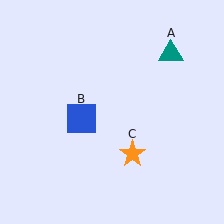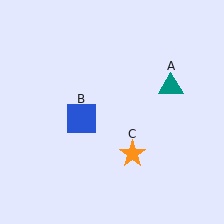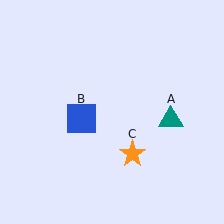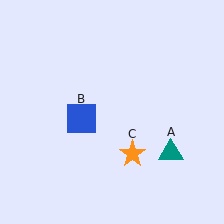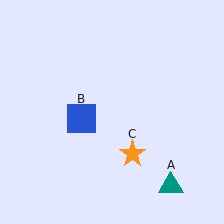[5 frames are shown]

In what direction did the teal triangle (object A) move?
The teal triangle (object A) moved down.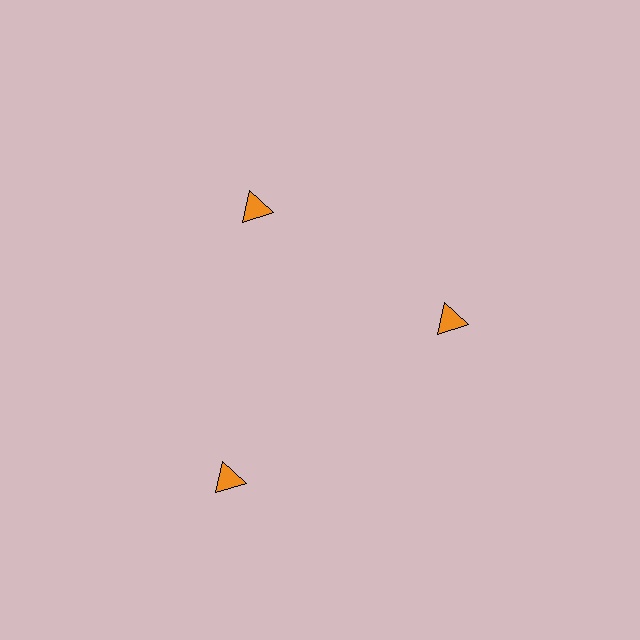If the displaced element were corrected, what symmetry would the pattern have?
It would have 3-fold rotational symmetry — the pattern would map onto itself every 120 degrees.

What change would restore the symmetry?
The symmetry would be restored by moving it inward, back onto the ring so that all 3 triangles sit at equal angles and equal distance from the center.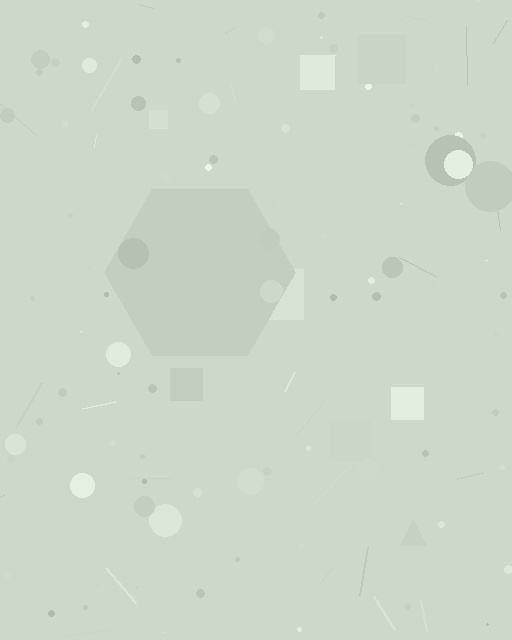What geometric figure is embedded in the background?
A hexagon is embedded in the background.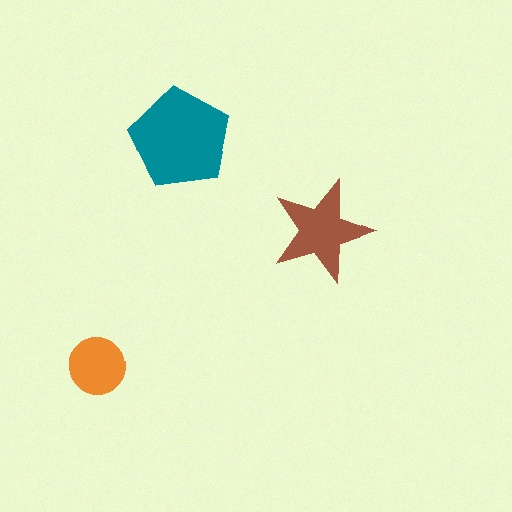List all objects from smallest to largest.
The orange circle, the brown star, the teal pentagon.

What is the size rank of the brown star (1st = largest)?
2nd.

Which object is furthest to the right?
The brown star is rightmost.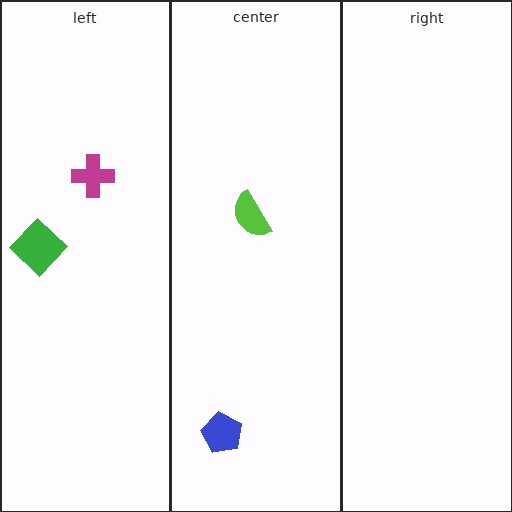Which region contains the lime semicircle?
The center region.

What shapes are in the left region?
The green diamond, the magenta cross.